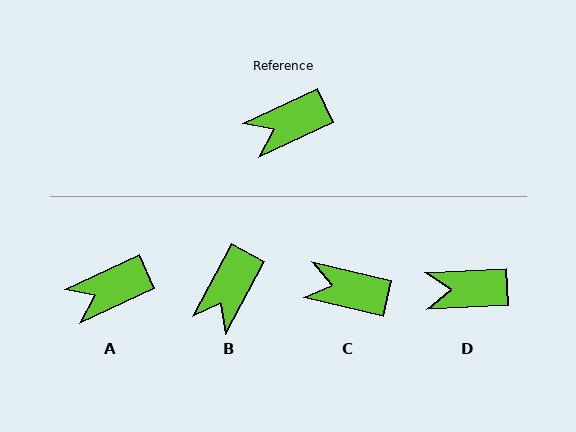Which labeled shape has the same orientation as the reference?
A.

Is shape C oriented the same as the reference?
No, it is off by about 38 degrees.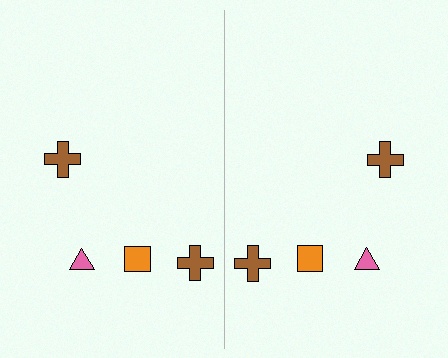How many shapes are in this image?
There are 8 shapes in this image.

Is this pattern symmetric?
Yes, this pattern has bilateral (reflection) symmetry.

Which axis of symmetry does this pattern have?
The pattern has a vertical axis of symmetry running through the center of the image.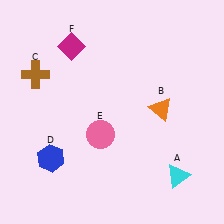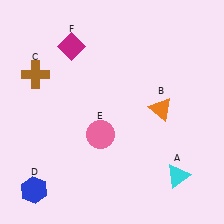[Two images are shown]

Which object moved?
The blue hexagon (D) moved down.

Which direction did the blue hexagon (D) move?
The blue hexagon (D) moved down.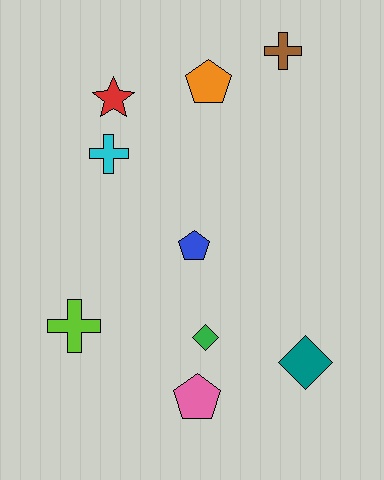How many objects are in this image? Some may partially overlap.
There are 9 objects.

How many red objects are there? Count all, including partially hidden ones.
There is 1 red object.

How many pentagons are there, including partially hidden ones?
There are 3 pentagons.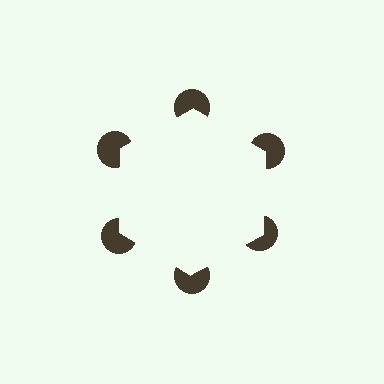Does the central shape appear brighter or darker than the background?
It typically appears slightly brighter than the background, even though no actual brightness change is drawn.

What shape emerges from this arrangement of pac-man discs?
An illusory hexagon — its edges are inferred from the aligned wedge cuts in the pac-man discs, not physically drawn.